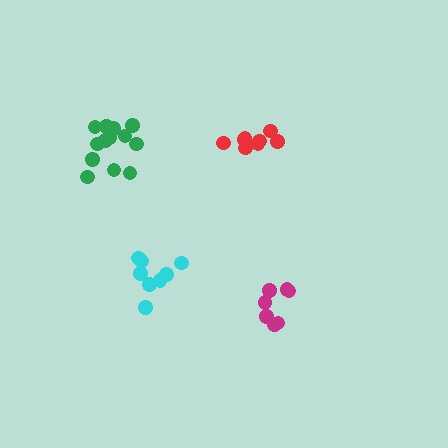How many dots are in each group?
Group 1: 8 dots, Group 2: 13 dots, Group 3: 7 dots, Group 4: 8 dots (36 total).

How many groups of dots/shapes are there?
There are 4 groups.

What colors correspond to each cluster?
The clusters are colored: red, green, magenta, cyan.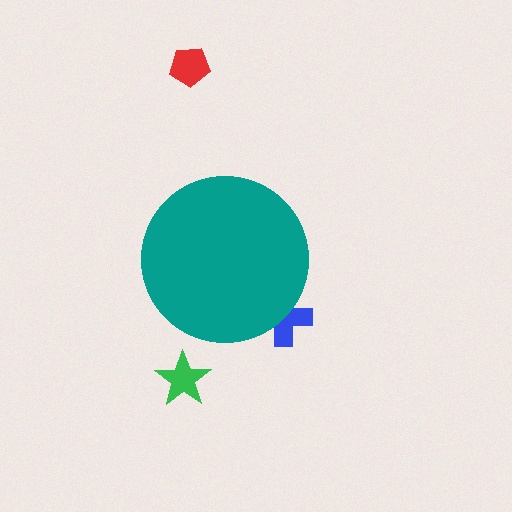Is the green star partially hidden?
No, the green star is fully visible.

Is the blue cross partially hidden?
Yes, the blue cross is partially hidden behind the teal circle.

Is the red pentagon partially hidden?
No, the red pentagon is fully visible.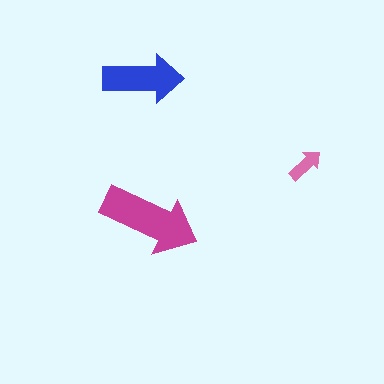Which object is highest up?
The blue arrow is topmost.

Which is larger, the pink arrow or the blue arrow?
The blue one.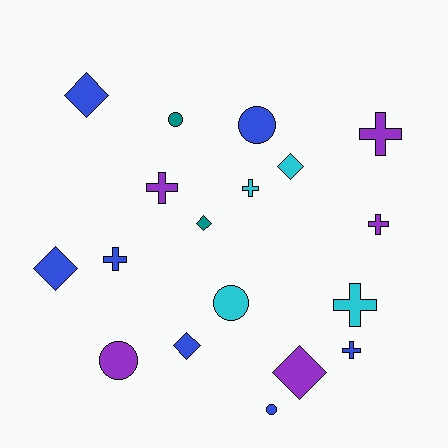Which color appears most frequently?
Blue, with 7 objects.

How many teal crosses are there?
There are no teal crosses.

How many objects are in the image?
There are 18 objects.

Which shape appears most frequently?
Cross, with 7 objects.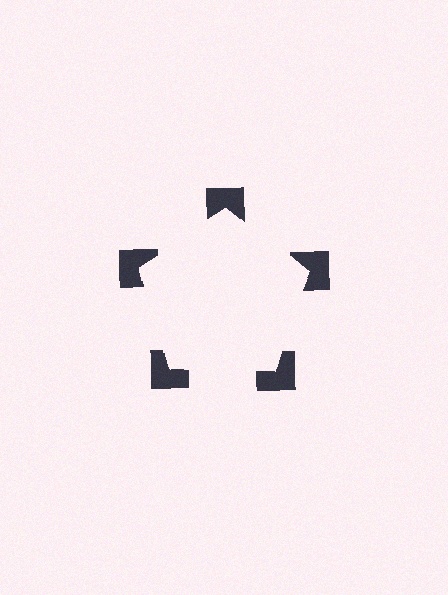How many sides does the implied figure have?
5 sides.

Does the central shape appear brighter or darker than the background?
It typically appears slightly brighter than the background, even though no actual brightness change is drawn.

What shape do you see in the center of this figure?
An illusory pentagon — its edges are inferred from the aligned wedge cuts in the notched squares, not physically drawn.